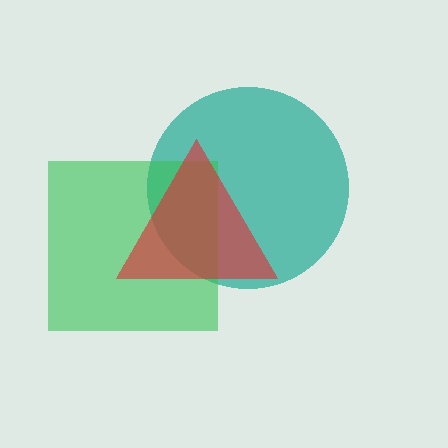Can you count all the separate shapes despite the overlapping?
Yes, there are 3 separate shapes.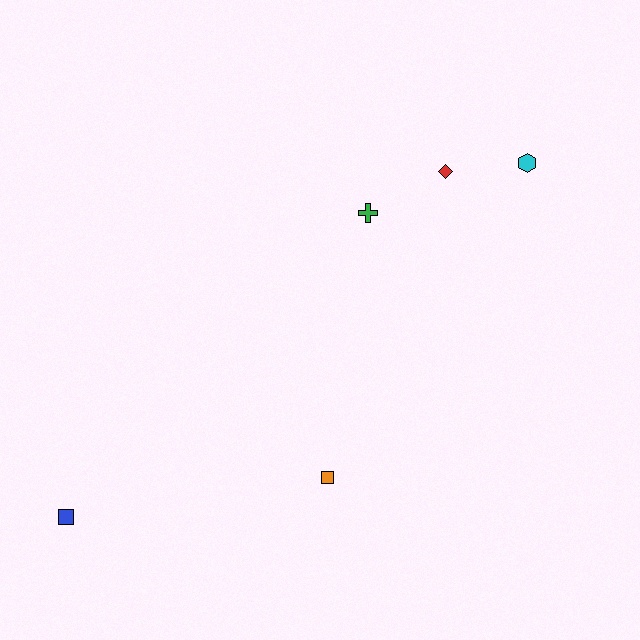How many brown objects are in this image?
There are no brown objects.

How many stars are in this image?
There are no stars.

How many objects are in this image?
There are 5 objects.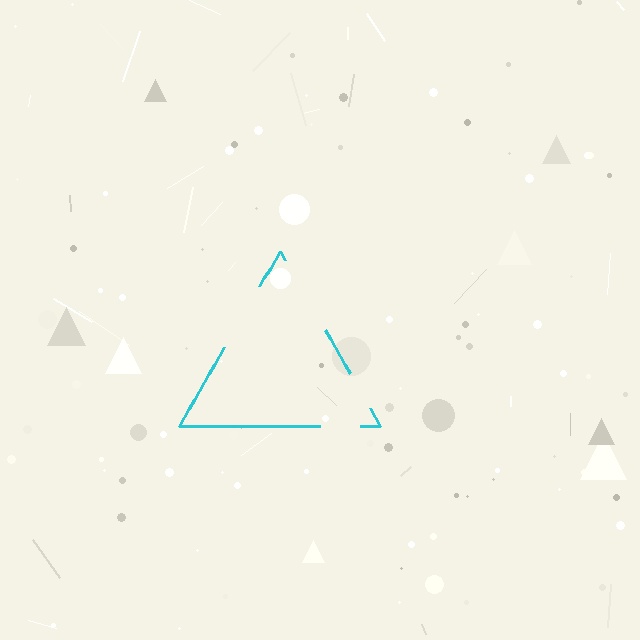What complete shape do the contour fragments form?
The contour fragments form a triangle.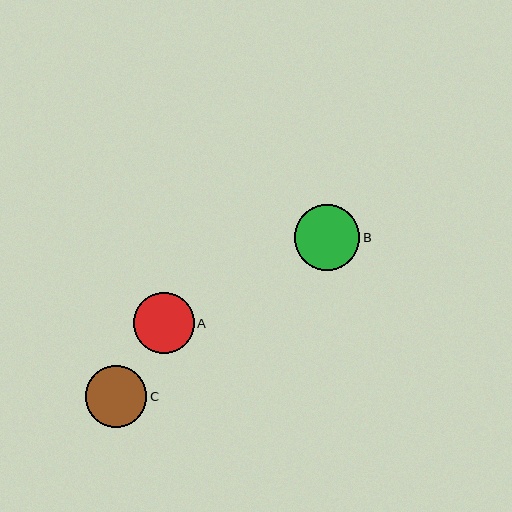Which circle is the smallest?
Circle A is the smallest with a size of approximately 60 pixels.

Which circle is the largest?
Circle B is the largest with a size of approximately 65 pixels.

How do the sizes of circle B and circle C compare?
Circle B and circle C are approximately the same size.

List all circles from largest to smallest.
From largest to smallest: B, C, A.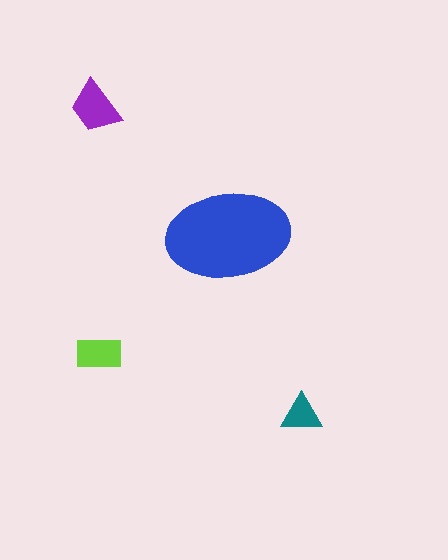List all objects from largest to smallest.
The blue ellipse, the purple trapezoid, the lime rectangle, the teal triangle.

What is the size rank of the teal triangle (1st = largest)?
4th.